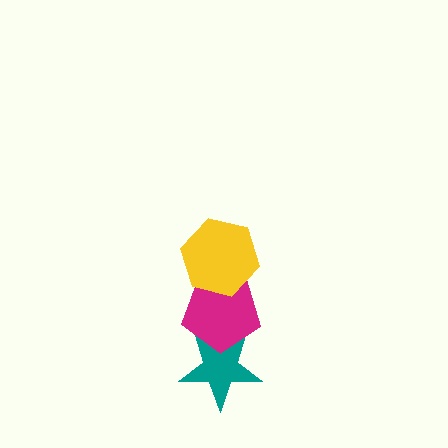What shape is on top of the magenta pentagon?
The yellow hexagon is on top of the magenta pentagon.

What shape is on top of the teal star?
The magenta pentagon is on top of the teal star.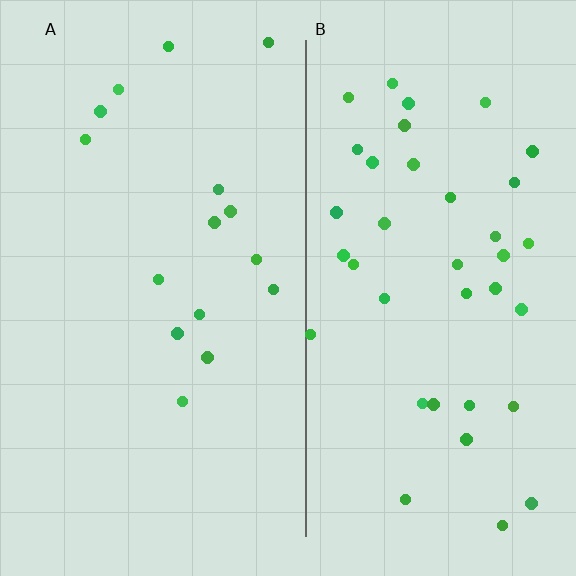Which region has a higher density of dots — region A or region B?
B (the right).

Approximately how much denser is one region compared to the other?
Approximately 2.5× — region B over region A.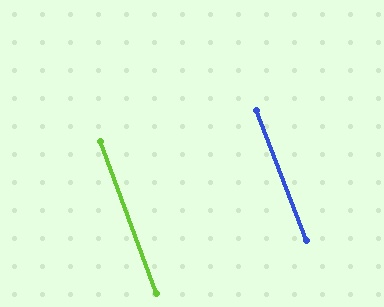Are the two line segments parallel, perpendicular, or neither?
Parallel — their directions differ by only 0.8°.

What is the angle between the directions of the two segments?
Approximately 1 degree.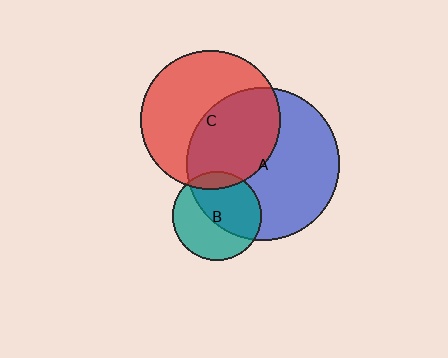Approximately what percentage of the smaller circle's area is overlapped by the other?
Approximately 10%.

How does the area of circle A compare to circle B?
Approximately 2.9 times.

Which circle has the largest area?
Circle A (blue).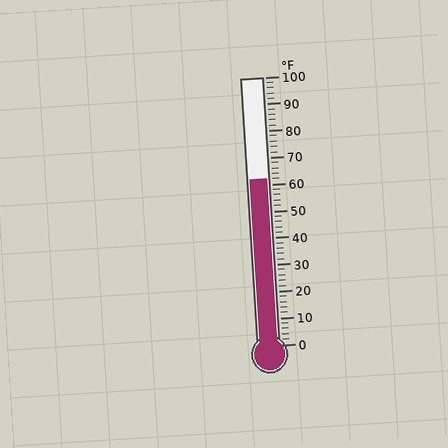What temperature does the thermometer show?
The thermometer shows approximately 62°F.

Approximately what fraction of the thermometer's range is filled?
The thermometer is filled to approximately 60% of its range.